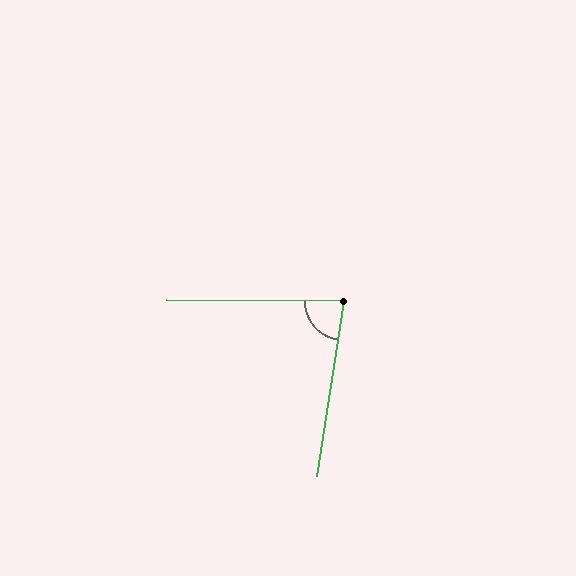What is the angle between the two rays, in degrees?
Approximately 82 degrees.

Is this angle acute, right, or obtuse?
It is acute.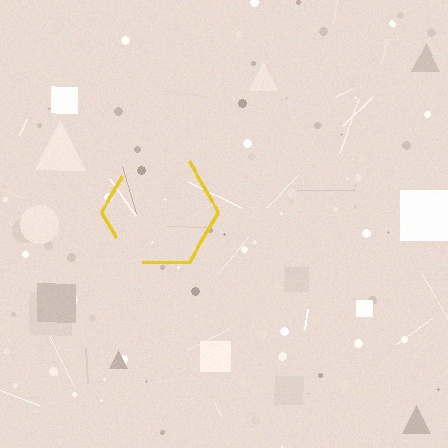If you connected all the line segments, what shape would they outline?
They would outline a hexagon.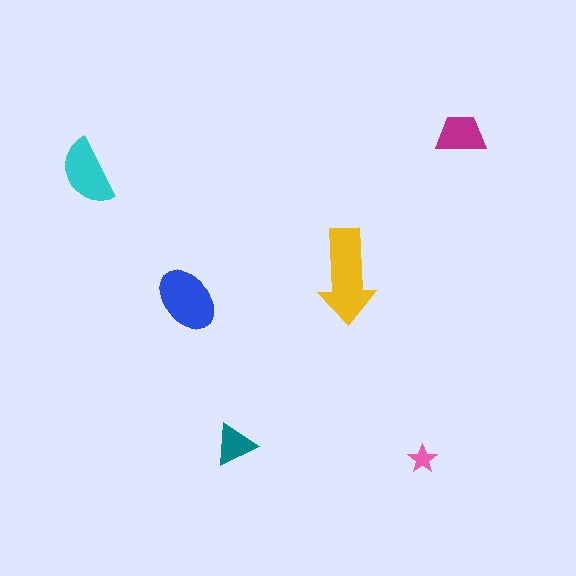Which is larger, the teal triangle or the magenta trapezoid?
The magenta trapezoid.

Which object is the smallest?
The pink star.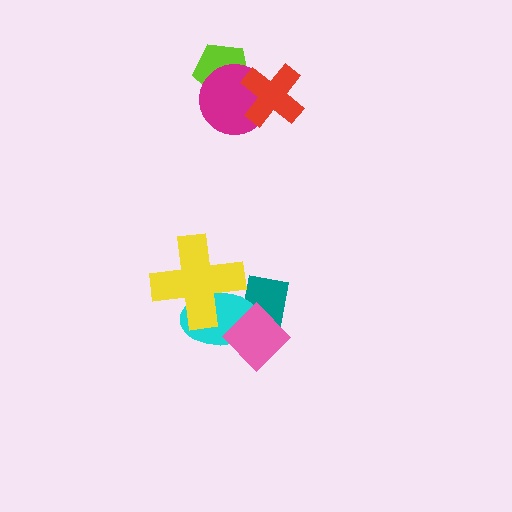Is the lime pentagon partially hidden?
Yes, it is partially covered by another shape.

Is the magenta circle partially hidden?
Yes, it is partially covered by another shape.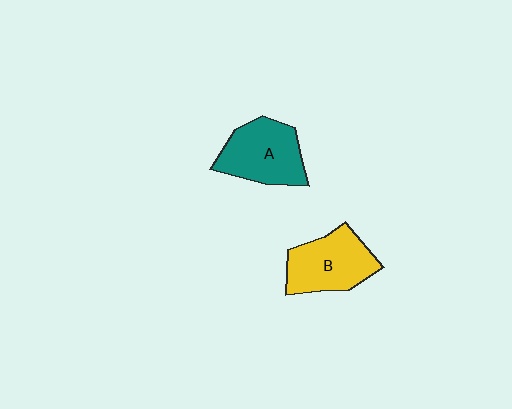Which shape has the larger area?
Shape B (yellow).